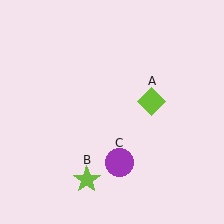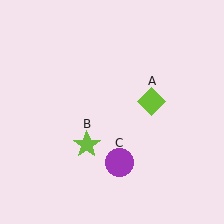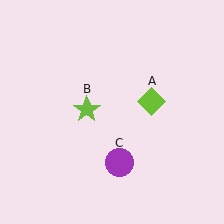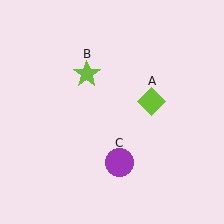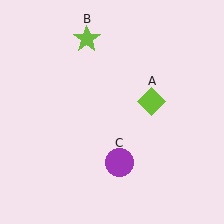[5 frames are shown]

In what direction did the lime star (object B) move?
The lime star (object B) moved up.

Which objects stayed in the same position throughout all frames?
Lime diamond (object A) and purple circle (object C) remained stationary.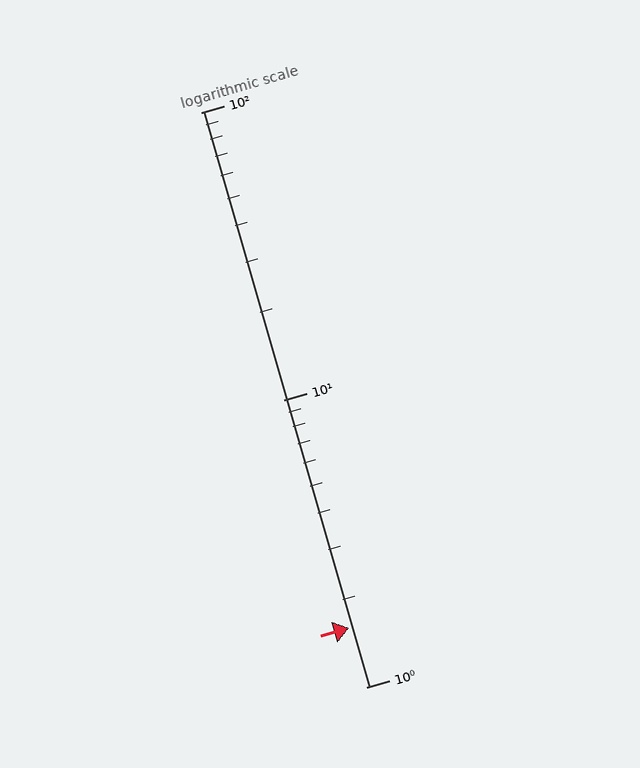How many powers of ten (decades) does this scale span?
The scale spans 2 decades, from 1 to 100.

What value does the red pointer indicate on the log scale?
The pointer indicates approximately 1.6.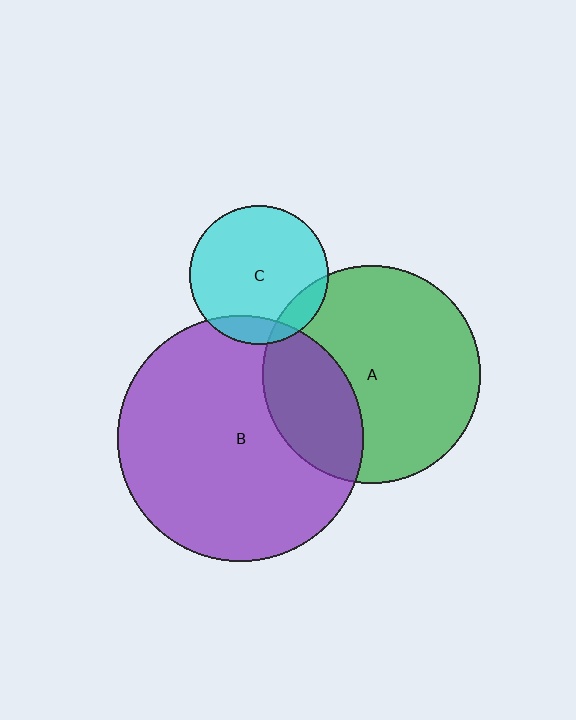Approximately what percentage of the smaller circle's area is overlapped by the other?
Approximately 10%.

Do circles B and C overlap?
Yes.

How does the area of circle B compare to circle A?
Approximately 1.3 times.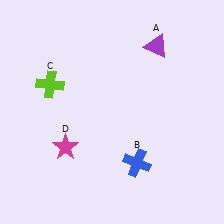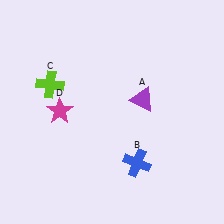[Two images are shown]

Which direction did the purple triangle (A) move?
The purple triangle (A) moved down.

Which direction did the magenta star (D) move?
The magenta star (D) moved up.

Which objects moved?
The objects that moved are: the purple triangle (A), the magenta star (D).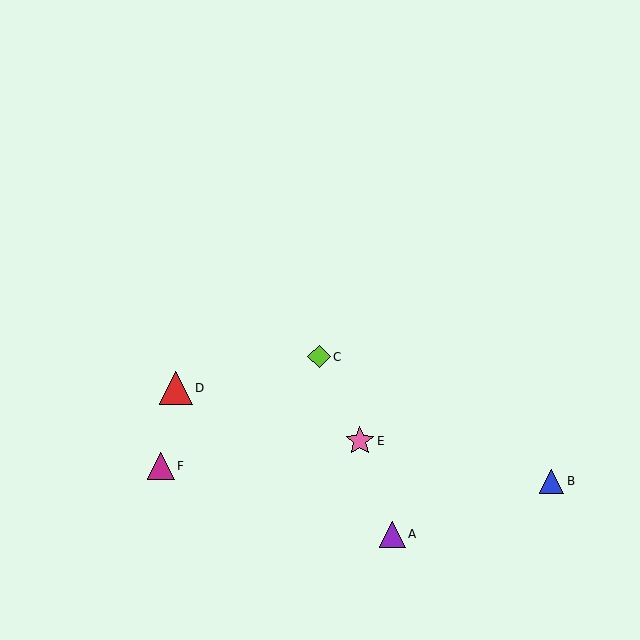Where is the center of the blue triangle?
The center of the blue triangle is at (551, 481).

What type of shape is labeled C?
Shape C is a lime diamond.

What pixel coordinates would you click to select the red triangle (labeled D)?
Click at (176, 388) to select the red triangle D.